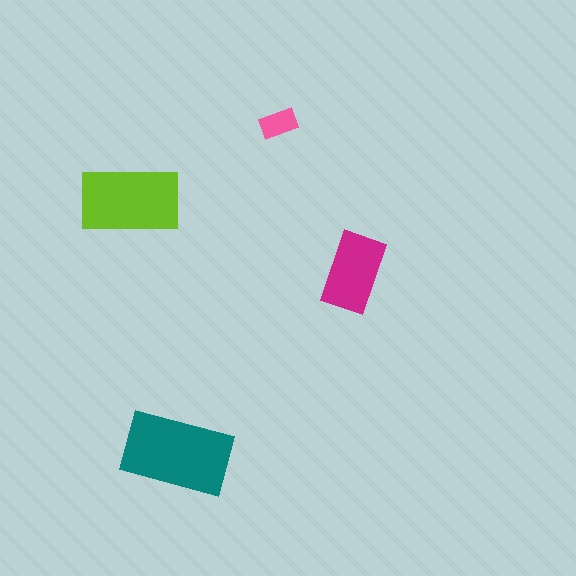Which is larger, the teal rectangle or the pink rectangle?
The teal one.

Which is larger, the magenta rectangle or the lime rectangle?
The lime one.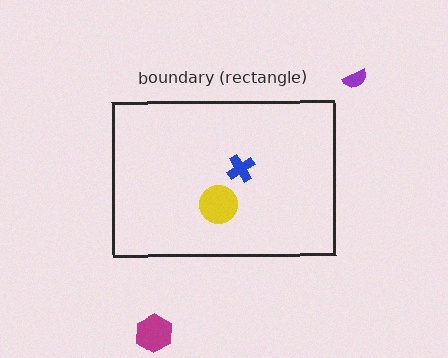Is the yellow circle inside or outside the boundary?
Inside.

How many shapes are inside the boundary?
2 inside, 2 outside.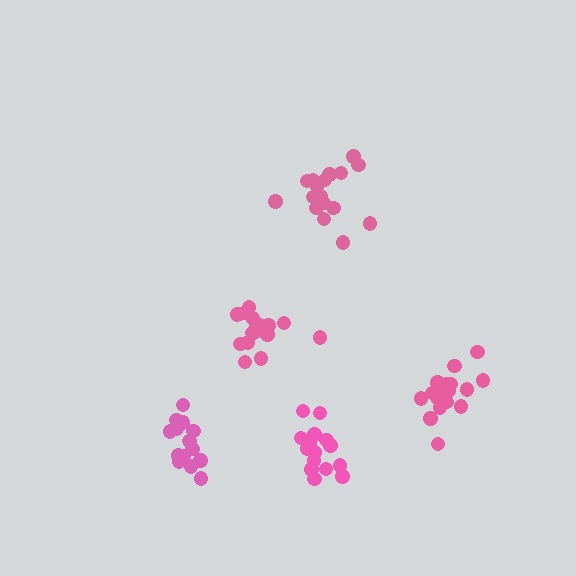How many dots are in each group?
Group 1: 19 dots, Group 2: 18 dots, Group 3: 15 dots, Group 4: 17 dots, Group 5: 15 dots (84 total).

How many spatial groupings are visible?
There are 5 spatial groupings.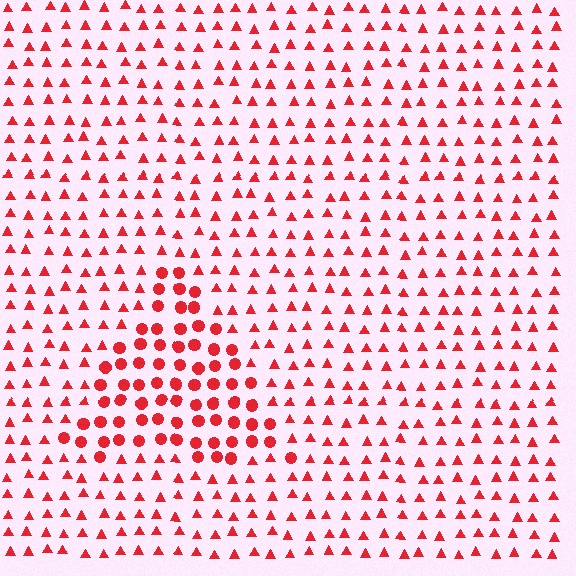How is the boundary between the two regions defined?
The boundary is defined by a change in element shape: circles inside vs. triangles outside. All elements share the same color and spacing.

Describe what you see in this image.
The image is filled with small red elements arranged in a uniform grid. A triangle-shaped region contains circles, while the surrounding area contains triangles. The boundary is defined purely by the change in element shape.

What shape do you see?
I see a triangle.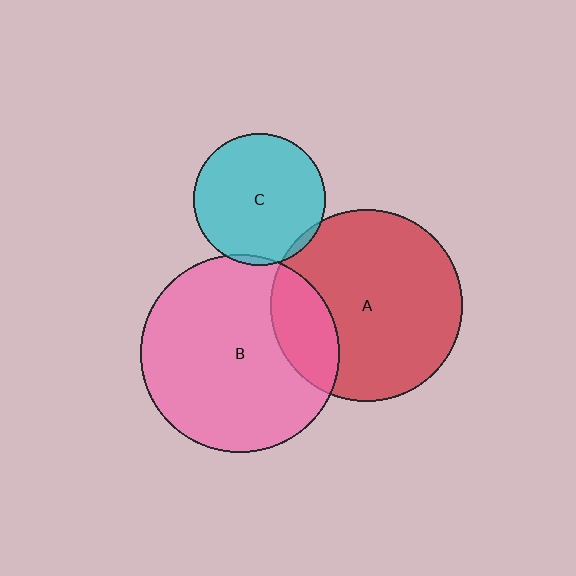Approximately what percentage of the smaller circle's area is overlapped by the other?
Approximately 5%.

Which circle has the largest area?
Circle B (pink).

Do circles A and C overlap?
Yes.